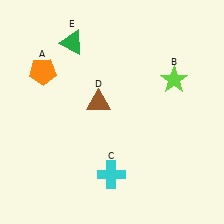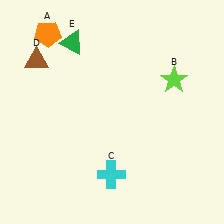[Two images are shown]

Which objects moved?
The objects that moved are: the orange pentagon (A), the brown triangle (D).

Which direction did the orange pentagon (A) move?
The orange pentagon (A) moved up.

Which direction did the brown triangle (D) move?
The brown triangle (D) moved left.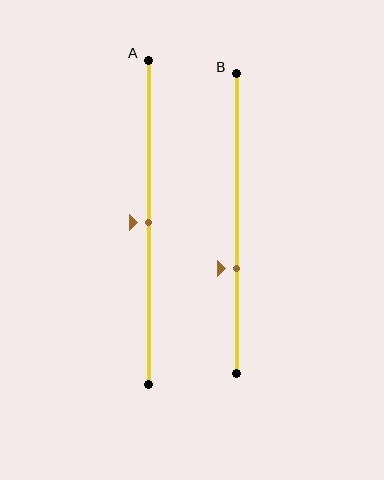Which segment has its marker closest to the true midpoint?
Segment A has its marker closest to the true midpoint.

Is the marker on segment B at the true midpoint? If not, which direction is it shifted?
No, the marker on segment B is shifted downward by about 15% of the segment length.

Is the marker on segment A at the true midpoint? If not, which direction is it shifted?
Yes, the marker on segment A is at the true midpoint.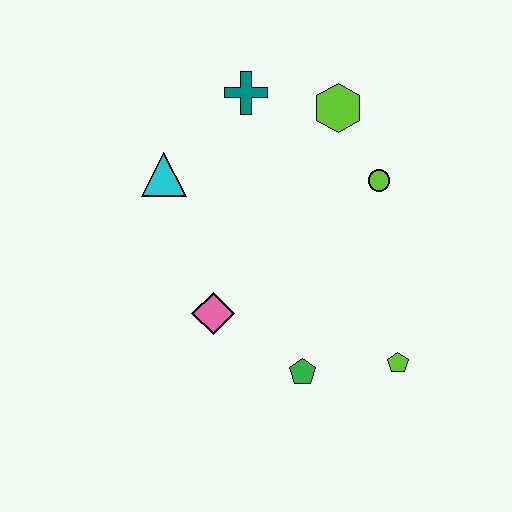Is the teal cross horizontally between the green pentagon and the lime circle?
No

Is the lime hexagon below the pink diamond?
No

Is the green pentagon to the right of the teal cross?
Yes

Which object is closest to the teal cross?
The lime hexagon is closest to the teal cross.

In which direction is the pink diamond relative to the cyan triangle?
The pink diamond is below the cyan triangle.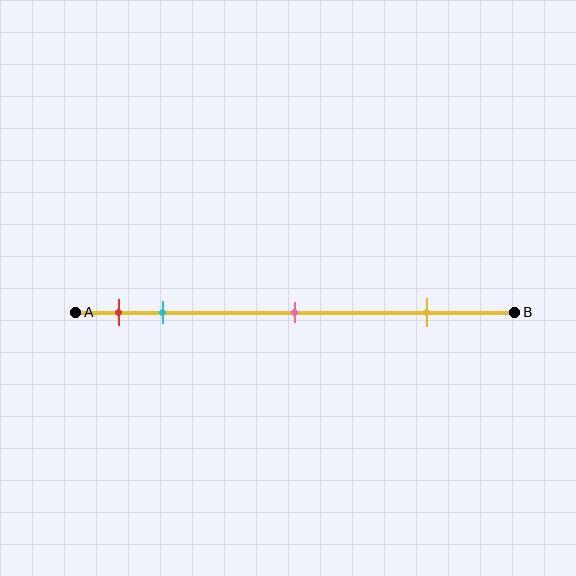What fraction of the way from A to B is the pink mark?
The pink mark is approximately 50% (0.5) of the way from A to B.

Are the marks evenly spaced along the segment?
No, the marks are not evenly spaced.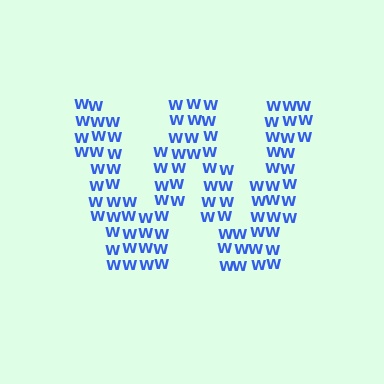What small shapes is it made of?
It is made of small letter W's.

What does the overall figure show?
The overall figure shows the letter W.